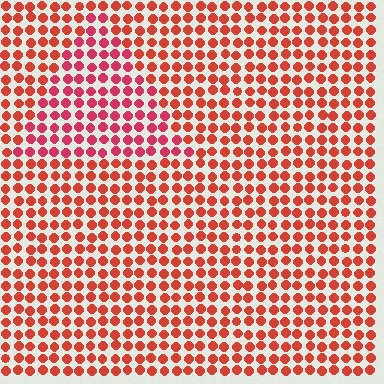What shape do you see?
I see a triangle.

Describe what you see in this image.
The image is filled with small red elements in a uniform arrangement. A triangle-shaped region is visible where the elements are tinted to a slightly different hue, forming a subtle color boundary.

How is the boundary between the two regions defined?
The boundary is defined purely by a slight shift in hue (about 22 degrees). Spacing, size, and orientation are identical on both sides.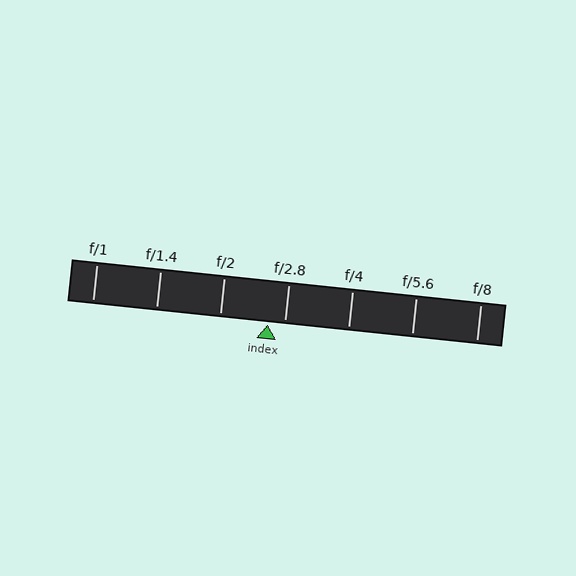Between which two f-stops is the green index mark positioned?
The index mark is between f/2 and f/2.8.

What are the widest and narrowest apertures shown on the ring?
The widest aperture shown is f/1 and the narrowest is f/8.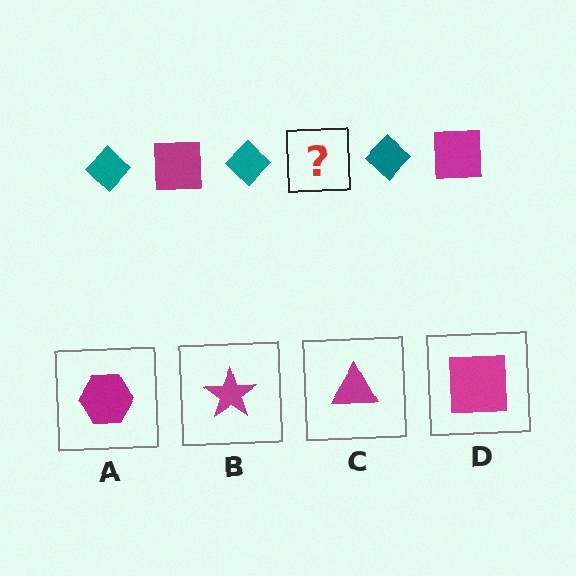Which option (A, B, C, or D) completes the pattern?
D.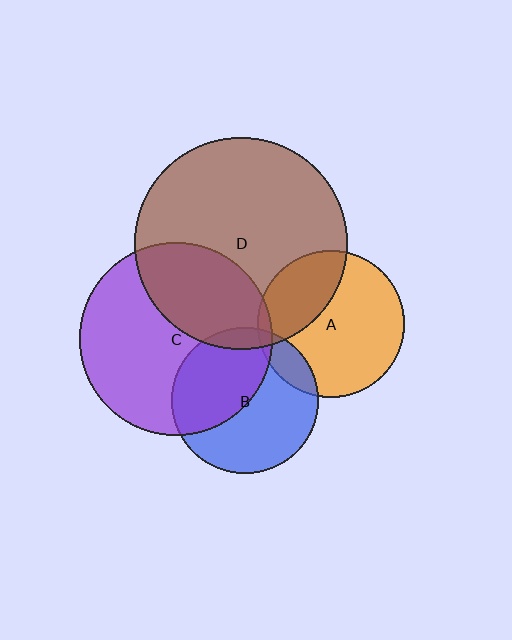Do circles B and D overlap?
Yes.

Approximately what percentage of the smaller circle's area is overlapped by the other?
Approximately 10%.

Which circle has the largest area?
Circle D (brown).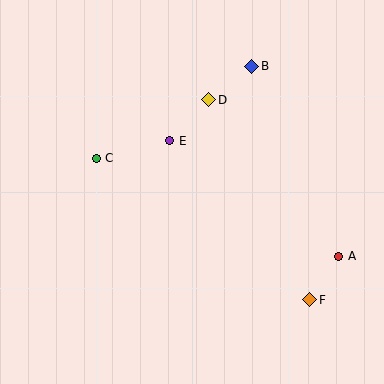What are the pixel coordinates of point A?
Point A is at (339, 256).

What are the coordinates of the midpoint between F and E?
The midpoint between F and E is at (240, 220).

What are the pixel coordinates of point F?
Point F is at (310, 300).